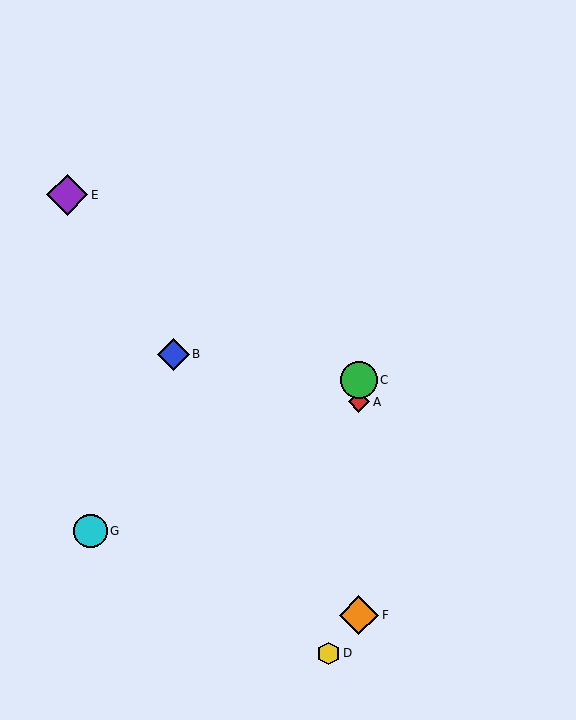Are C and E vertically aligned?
No, C is at x≈359 and E is at x≈67.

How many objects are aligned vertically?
3 objects (A, C, F) are aligned vertically.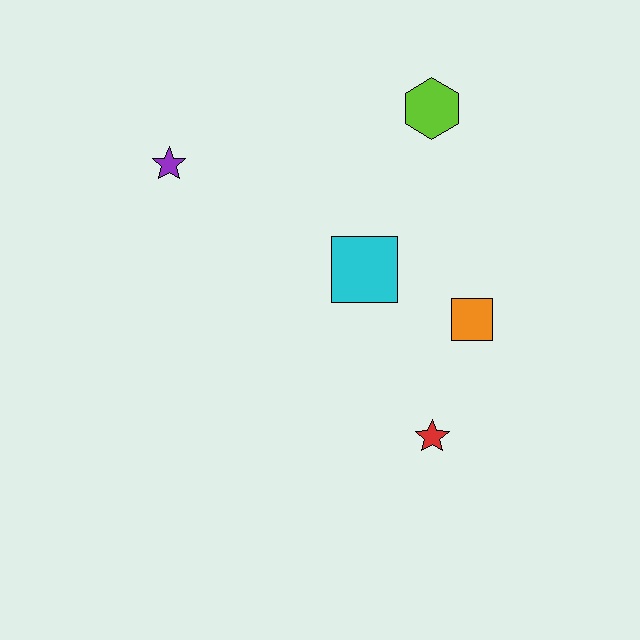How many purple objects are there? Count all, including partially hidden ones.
There is 1 purple object.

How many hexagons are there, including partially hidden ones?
There is 1 hexagon.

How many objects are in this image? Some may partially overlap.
There are 5 objects.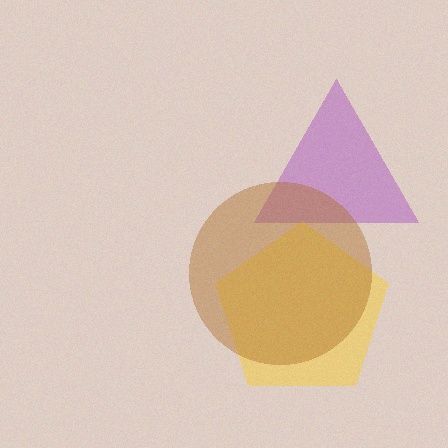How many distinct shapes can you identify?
There are 3 distinct shapes: a purple triangle, a yellow pentagon, a brown circle.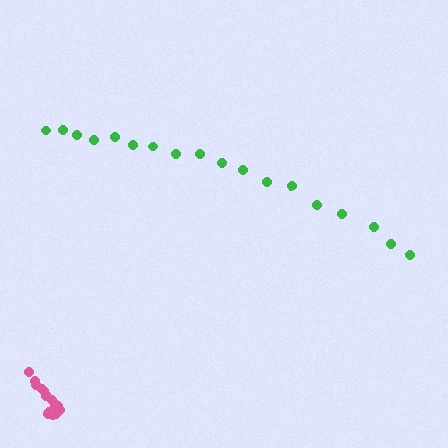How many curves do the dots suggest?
There are 2 distinct paths.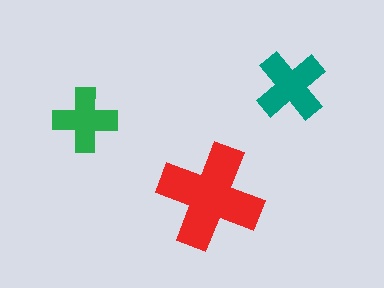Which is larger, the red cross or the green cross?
The red one.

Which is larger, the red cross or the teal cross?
The red one.